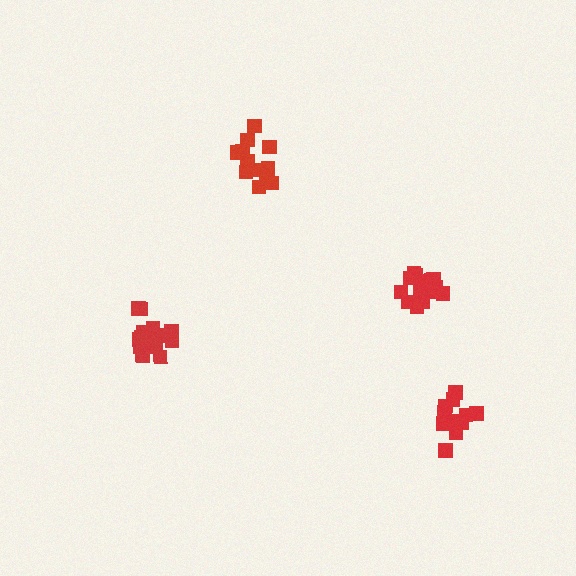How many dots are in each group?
Group 1: 19 dots, Group 2: 16 dots, Group 3: 13 dots, Group 4: 13 dots (61 total).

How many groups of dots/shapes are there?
There are 4 groups.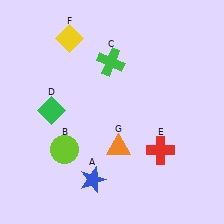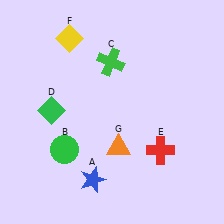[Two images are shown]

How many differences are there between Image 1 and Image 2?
There is 1 difference between the two images.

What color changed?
The circle (B) changed from lime in Image 1 to green in Image 2.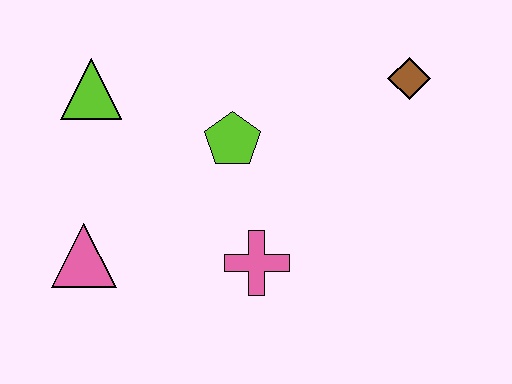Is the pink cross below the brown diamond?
Yes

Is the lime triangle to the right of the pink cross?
No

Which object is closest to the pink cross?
The lime pentagon is closest to the pink cross.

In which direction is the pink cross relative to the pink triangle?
The pink cross is to the right of the pink triangle.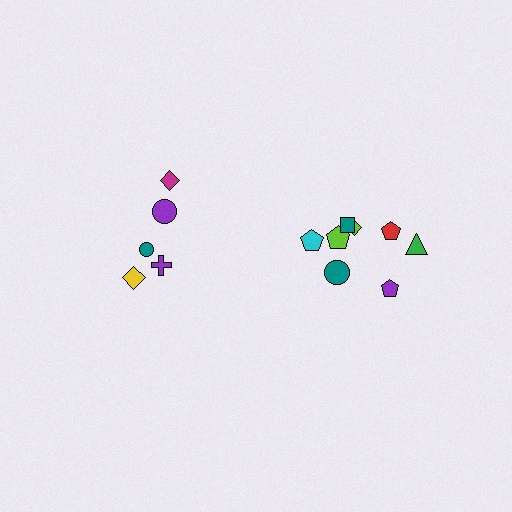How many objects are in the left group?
There are 5 objects.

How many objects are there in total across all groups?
There are 13 objects.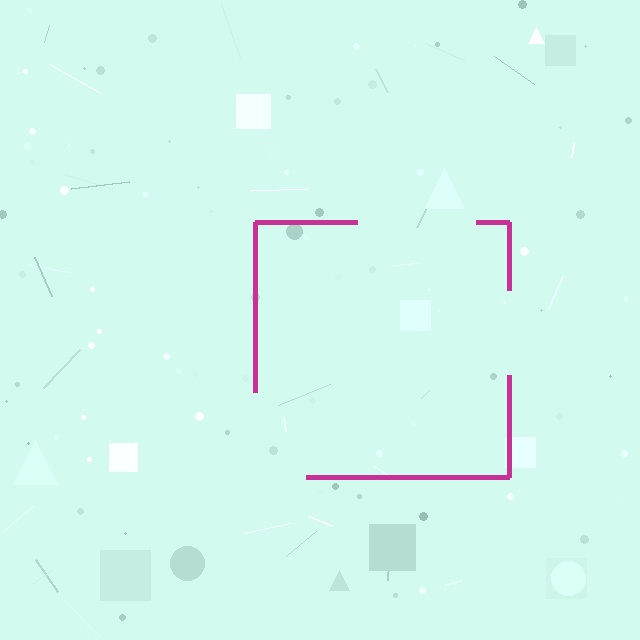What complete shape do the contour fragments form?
The contour fragments form a square.